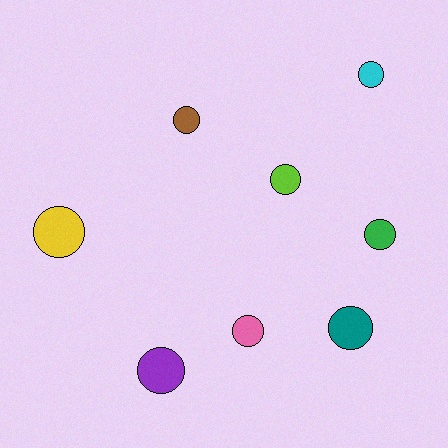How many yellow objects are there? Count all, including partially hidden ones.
There is 1 yellow object.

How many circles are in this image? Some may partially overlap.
There are 8 circles.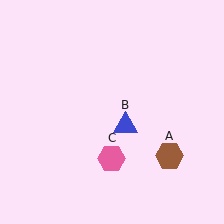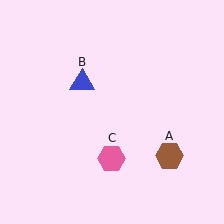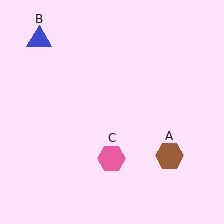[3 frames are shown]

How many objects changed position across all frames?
1 object changed position: blue triangle (object B).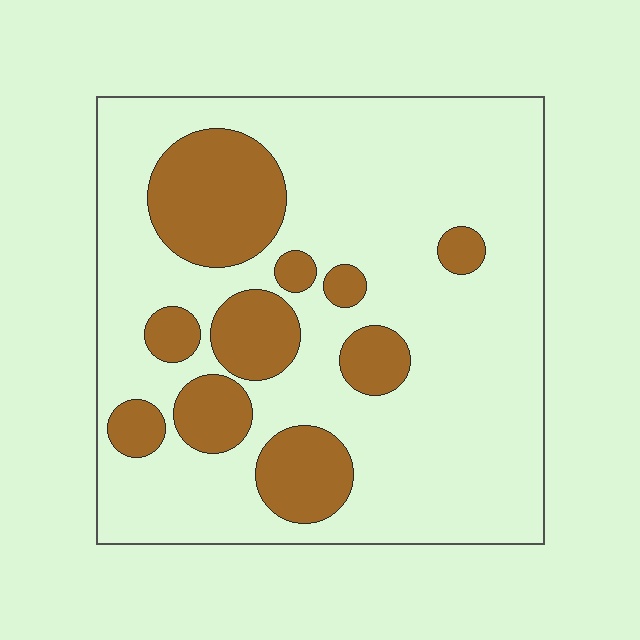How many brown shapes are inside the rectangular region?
10.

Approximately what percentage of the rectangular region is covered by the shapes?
Approximately 25%.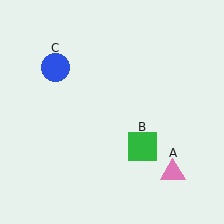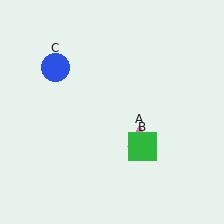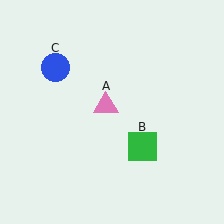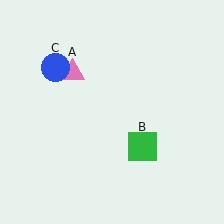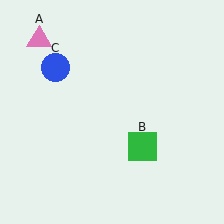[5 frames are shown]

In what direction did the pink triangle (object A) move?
The pink triangle (object A) moved up and to the left.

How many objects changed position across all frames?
1 object changed position: pink triangle (object A).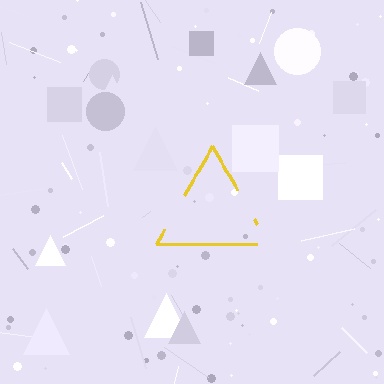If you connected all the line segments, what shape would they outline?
They would outline a triangle.